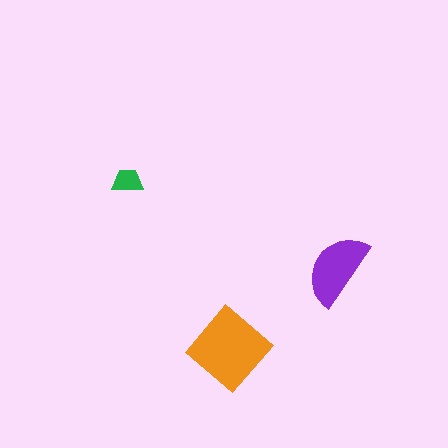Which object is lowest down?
The orange diamond is bottommost.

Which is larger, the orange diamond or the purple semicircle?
The orange diamond.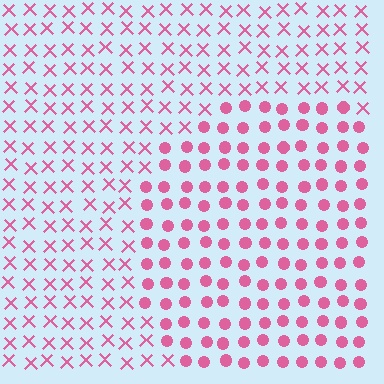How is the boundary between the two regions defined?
The boundary is defined by a change in element shape: circles inside vs. X marks outside. All elements share the same color and spacing.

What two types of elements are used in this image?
The image uses circles inside the circle region and X marks outside it.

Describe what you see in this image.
The image is filled with small pink elements arranged in a uniform grid. A circle-shaped region contains circles, while the surrounding area contains X marks. The boundary is defined purely by the change in element shape.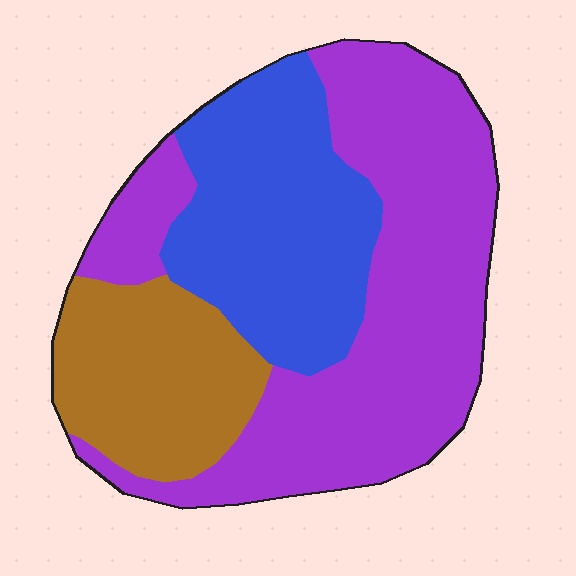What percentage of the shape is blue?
Blue takes up about one quarter (1/4) of the shape.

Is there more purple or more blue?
Purple.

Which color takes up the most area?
Purple, at roughly 50%.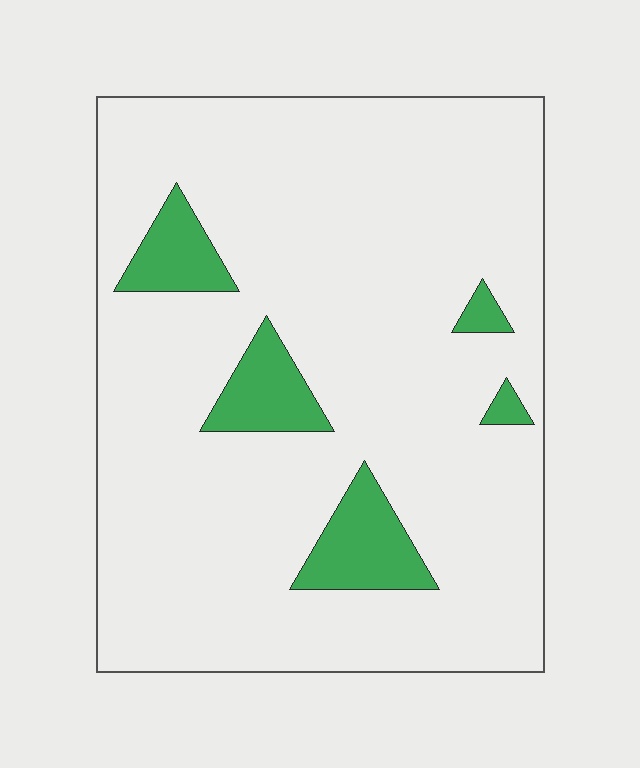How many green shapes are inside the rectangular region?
5.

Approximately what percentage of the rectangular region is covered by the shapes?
Approximately 10%.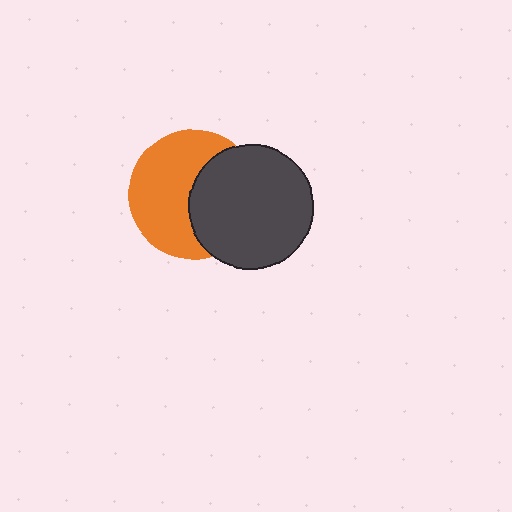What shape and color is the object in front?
The object in front is a dark gray circle.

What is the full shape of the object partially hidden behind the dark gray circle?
The partially hidden object is an orange circle.